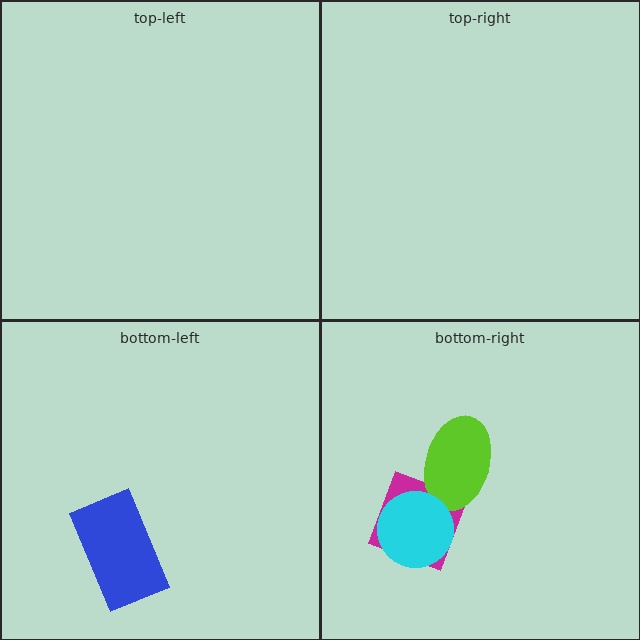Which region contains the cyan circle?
The bottom-right region.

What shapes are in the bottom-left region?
The blue rectangle.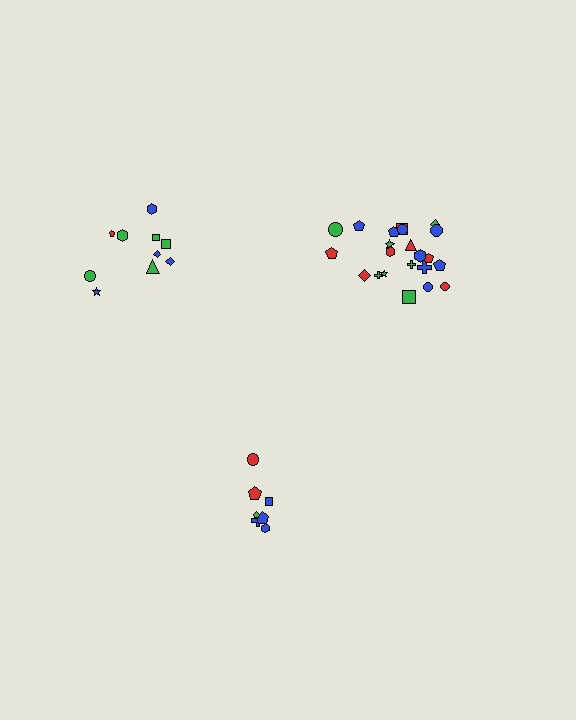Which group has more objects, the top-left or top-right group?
The top-right group.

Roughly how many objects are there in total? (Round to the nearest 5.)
Roughly 40 objects in total.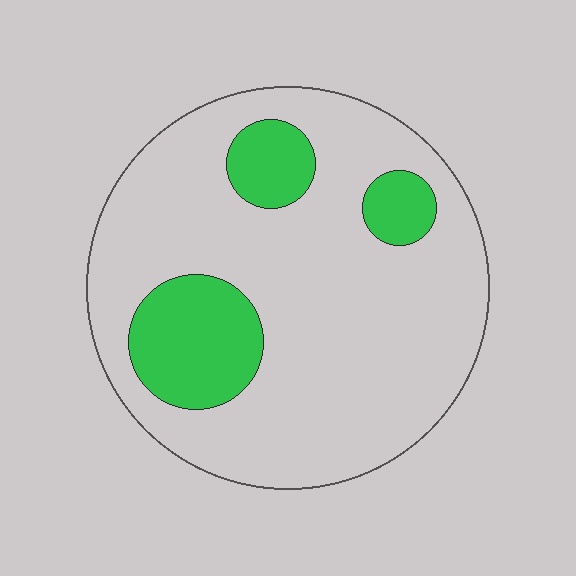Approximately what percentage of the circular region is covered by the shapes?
Approximately 20%.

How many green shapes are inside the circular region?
3.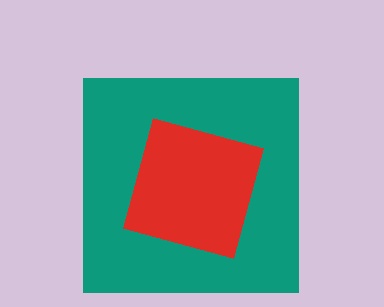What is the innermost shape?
The red diamond.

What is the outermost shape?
The teal square.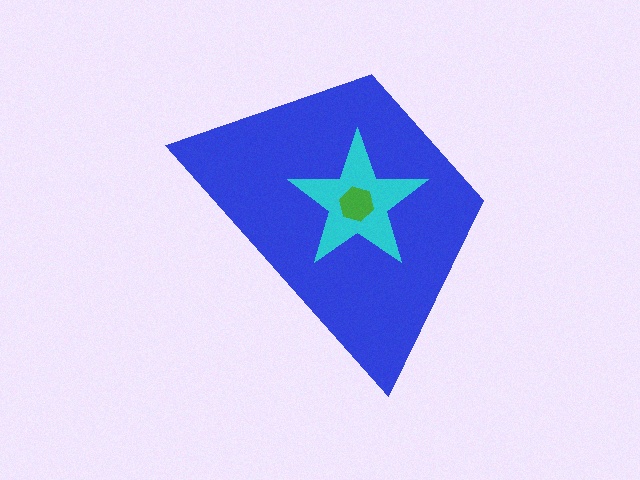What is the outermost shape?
The blue trapezoid.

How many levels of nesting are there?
3.